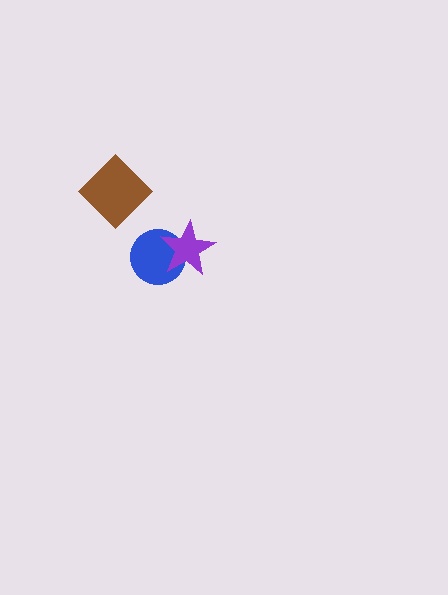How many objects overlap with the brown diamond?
0 objects overlap with the brown diamond.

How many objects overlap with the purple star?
1 object overlaps with the purple star.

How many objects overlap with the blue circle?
1 object overlaps with the blue circle.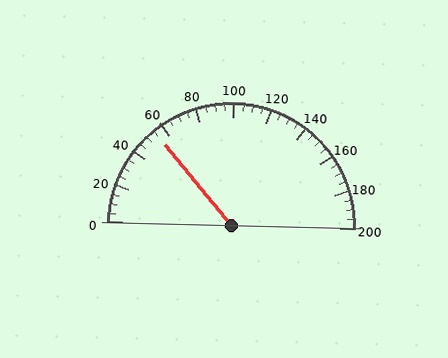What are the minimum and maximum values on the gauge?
The gauge ranges from 0 to 200.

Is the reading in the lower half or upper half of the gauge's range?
The reading is in the lower half of the range (0 to 200).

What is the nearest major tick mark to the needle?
The nearest major tick mark is 60.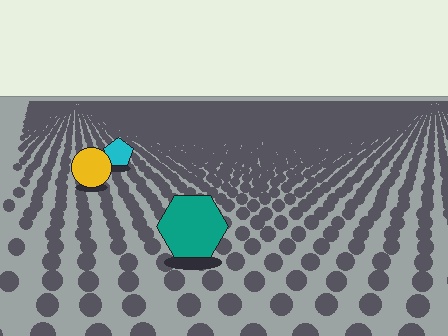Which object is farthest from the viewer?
The cyan pentagon is farthest from the viewer. It appears smaller and the ground texture around it is denser.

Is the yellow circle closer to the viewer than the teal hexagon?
No. The teal hexagon is closer — you can tell from the texture gradient: the ground texture is coarser near it.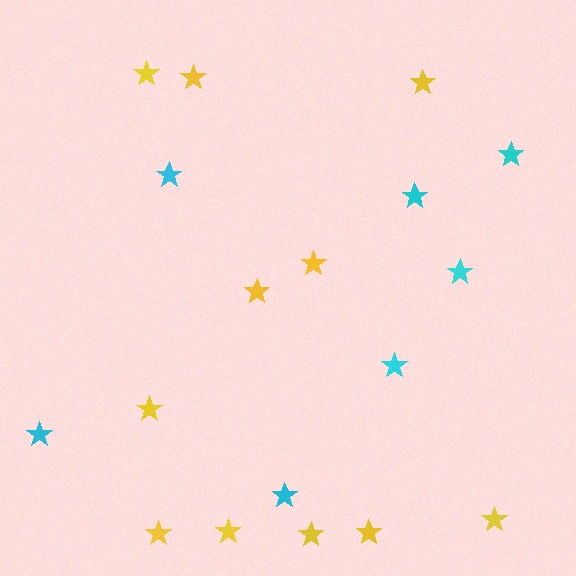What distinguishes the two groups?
There are 2 groups: one group of yellow stars (11) and one group of cyan stars (7).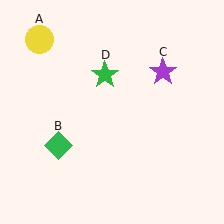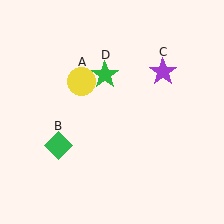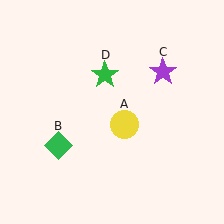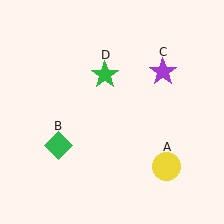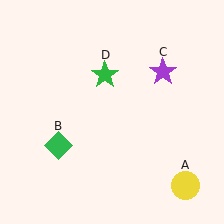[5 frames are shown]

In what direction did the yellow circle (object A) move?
The yellow circle (object A) moved down and to the right.